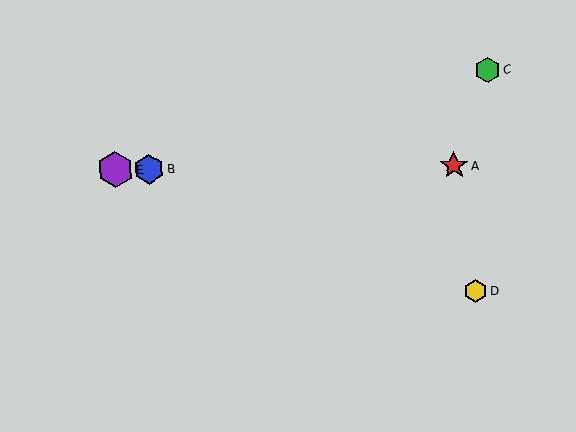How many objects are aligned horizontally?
3 objects (A, B, E) are aligned horizontally.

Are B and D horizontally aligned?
No, B is at y≈169 and D is at y≈291.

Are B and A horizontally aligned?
Yes, both are at y≈169.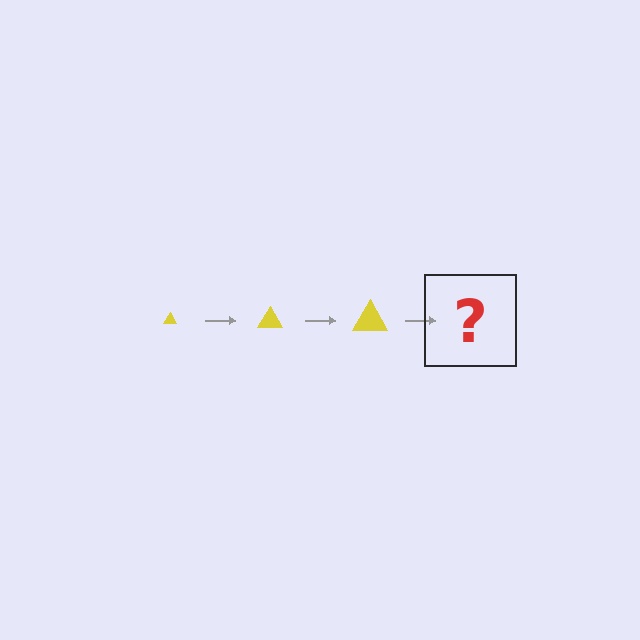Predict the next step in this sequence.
The next step is a yellow triangle, larger than the previous one.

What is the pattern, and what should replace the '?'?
The pattern is that the triangle gets progressively larger each step. The '?' should be a yellow triangle, larger than the previous one.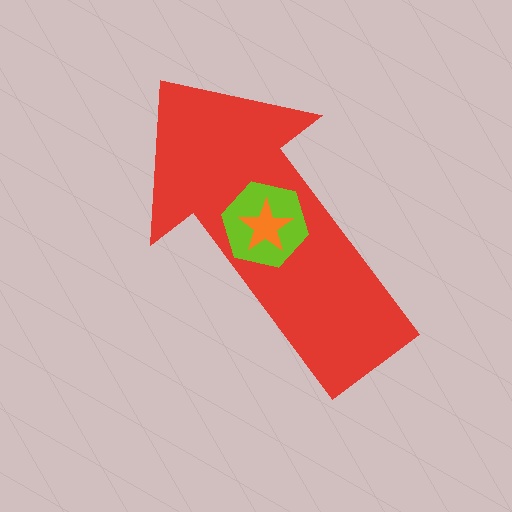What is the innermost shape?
The orange star.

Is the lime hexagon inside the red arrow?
Yes.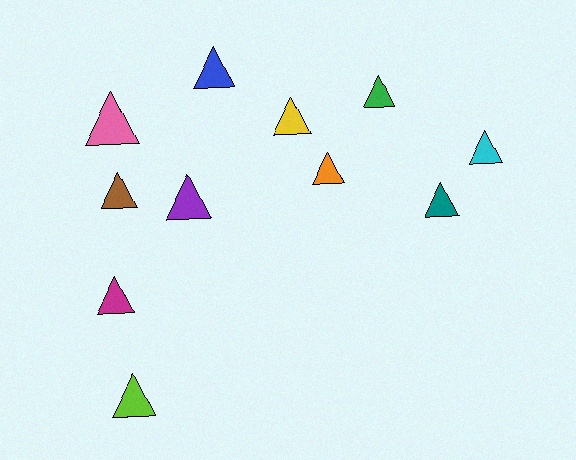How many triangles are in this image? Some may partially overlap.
There are 11 triangles.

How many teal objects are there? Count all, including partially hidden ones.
There is 1 teal object.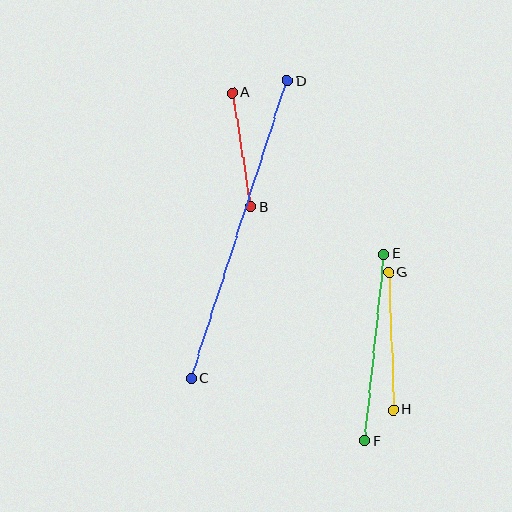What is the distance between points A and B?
The distance is approximately 116 pixels.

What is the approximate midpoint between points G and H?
The midpoint is at approximately (391, 341) pixels.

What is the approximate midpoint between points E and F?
The midpoint is at approximately (374, 347) pixels.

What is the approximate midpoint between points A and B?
The midpoint is at approximately (241, 150) pixels.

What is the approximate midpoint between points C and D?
The midpoint is at approximately (239, 230) pixels.